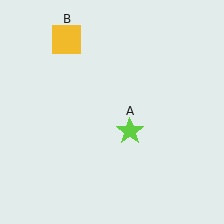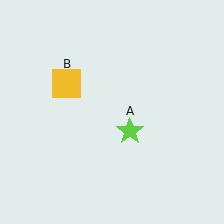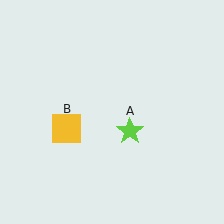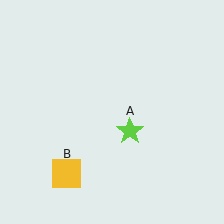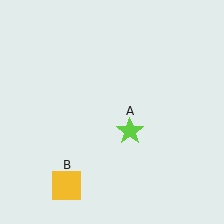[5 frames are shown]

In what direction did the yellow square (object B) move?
The yellow square (object B) moved down.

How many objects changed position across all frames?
1 object changed position: yellow square (object B).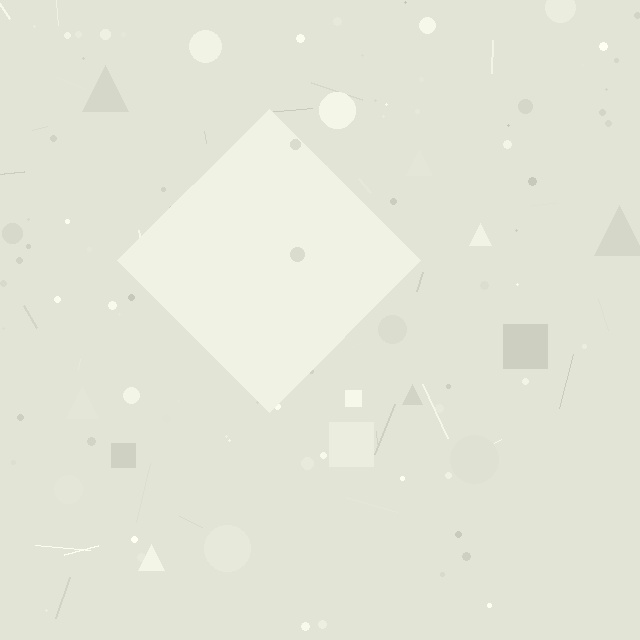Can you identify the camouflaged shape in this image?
The camouflaged shape is a diamond.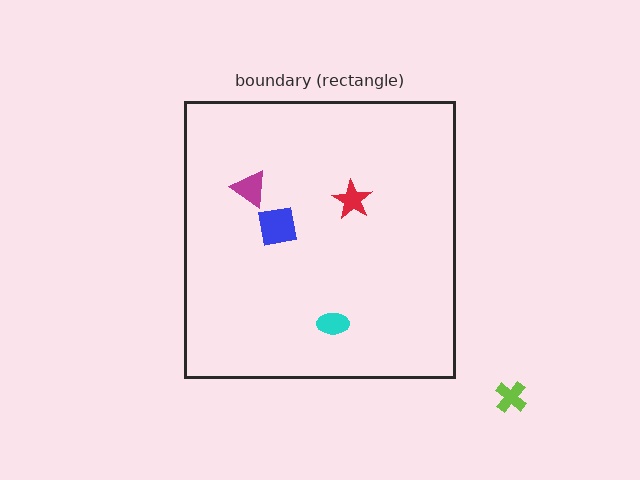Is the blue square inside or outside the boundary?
Inside.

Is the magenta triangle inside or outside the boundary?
Inside.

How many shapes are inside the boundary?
4 inside, 1 outside.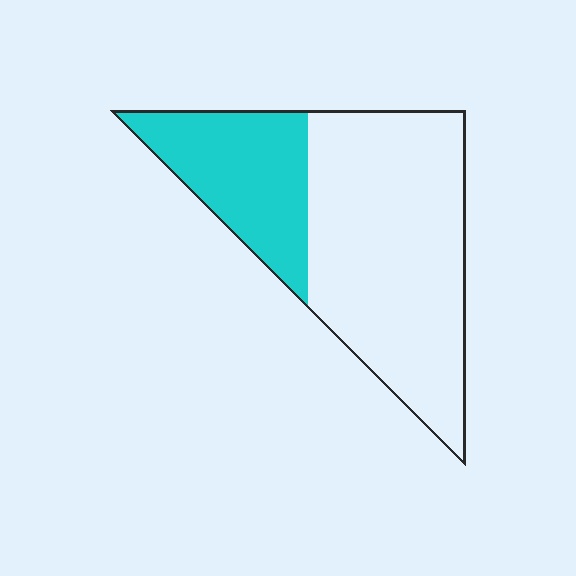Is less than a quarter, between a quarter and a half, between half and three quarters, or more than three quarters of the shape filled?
Between a quarter and a half.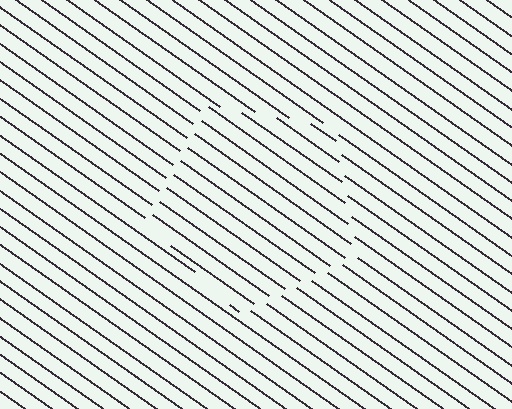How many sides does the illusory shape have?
5 sides — the line-ends trace a pentagon.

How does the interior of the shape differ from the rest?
The interior of the shape contains the same grating, shifted by half a period — the contour is defined by the phase discontinuity where line-ends from the inner and outer gratings abut.